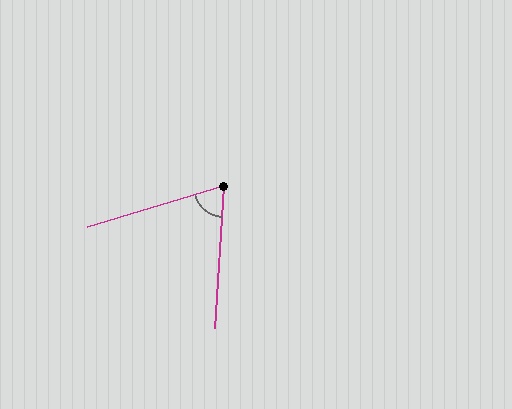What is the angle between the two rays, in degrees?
Approximately 69 degrees.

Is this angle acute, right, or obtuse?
It is acute.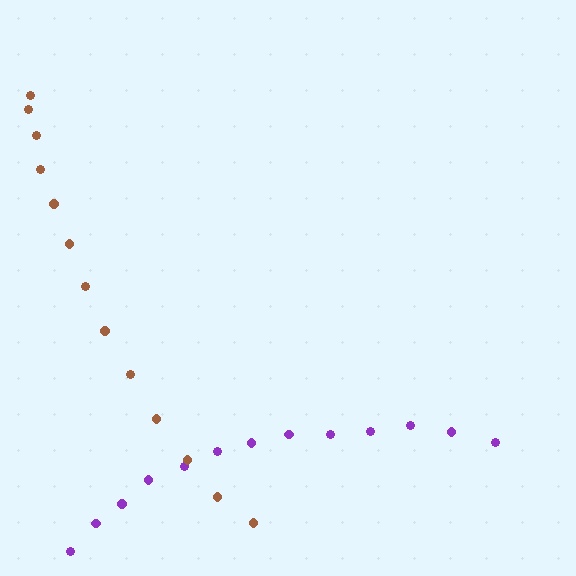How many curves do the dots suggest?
There are 2 distinct paths.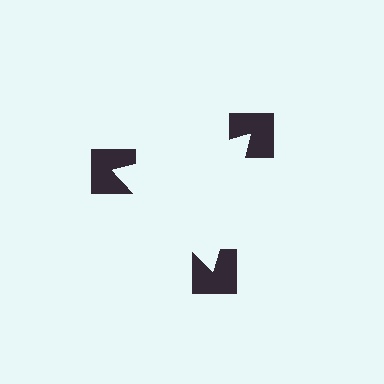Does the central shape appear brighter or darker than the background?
It typically appears slightly brighter than the background, even though no actual brightness change is drawn.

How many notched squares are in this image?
There are 3 — one at each vertex of the illusory triangle.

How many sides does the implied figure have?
3 sides.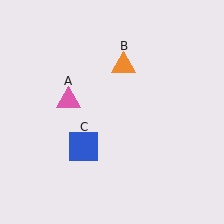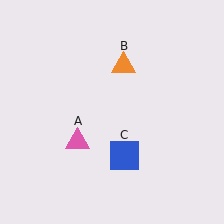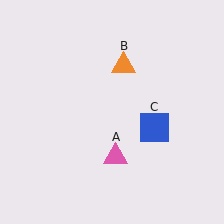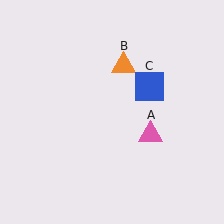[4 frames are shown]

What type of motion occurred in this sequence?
The pink triangle (object A), blue square (object C) rotated counterclockwise around the center of the scene.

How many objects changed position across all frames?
2 objects changed position: pink triangle (object A), blue square (object C).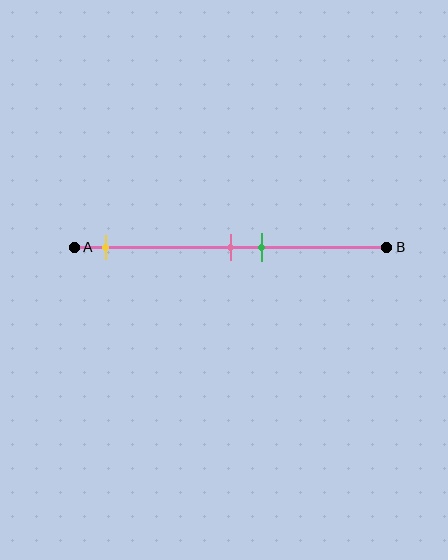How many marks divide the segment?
There are 3 marks dividing the segment.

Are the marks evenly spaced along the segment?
No, the marks are not evenly spaced.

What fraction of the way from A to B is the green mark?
The green mark is approximately 60% (0.6) of the way from A to B.